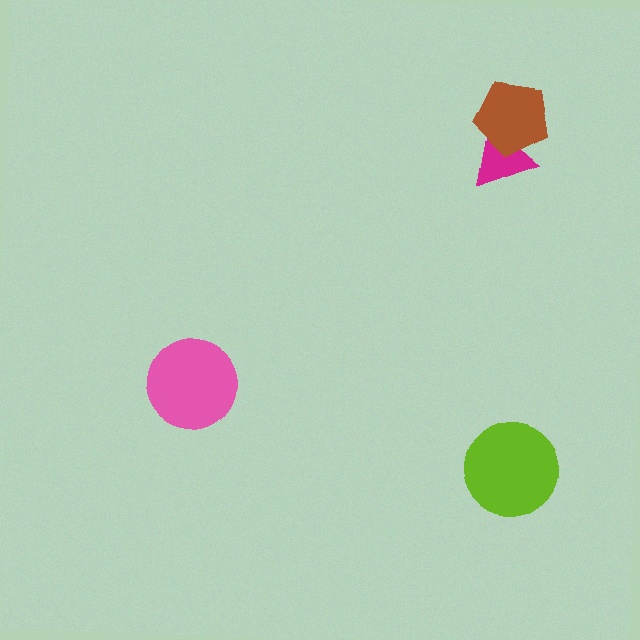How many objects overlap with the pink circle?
0 objects overlap with the pink circle.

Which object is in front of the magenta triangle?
The brown pentagon is in front of the magenta triangle.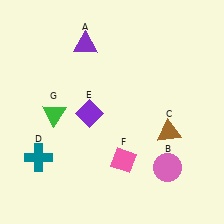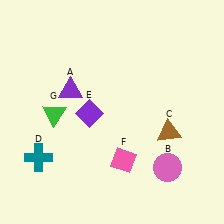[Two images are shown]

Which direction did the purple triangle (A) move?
The purple triangle (A) moved down.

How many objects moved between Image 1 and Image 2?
1 object moved between the two images.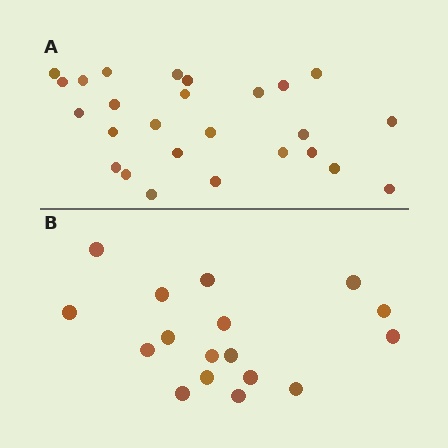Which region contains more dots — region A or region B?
Region A (the top region) has more dots.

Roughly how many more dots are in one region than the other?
Region A has roughly 8 or so more dots than region B.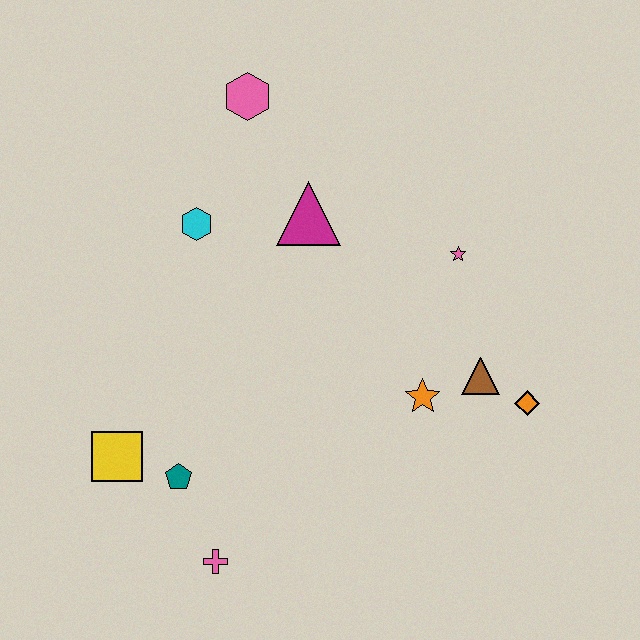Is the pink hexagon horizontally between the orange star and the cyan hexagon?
Yes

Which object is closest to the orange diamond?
The brown triangle is closest to the orange diamond.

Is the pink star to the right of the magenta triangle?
Yes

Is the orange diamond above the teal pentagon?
Yes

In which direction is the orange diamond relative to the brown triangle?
The orange diamond is to the right of the brown triangle.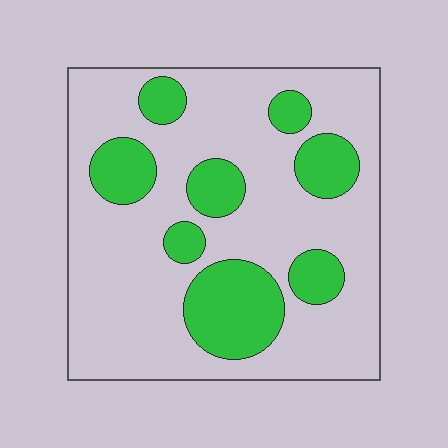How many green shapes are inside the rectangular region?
8.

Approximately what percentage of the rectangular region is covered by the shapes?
Approximately 25%.